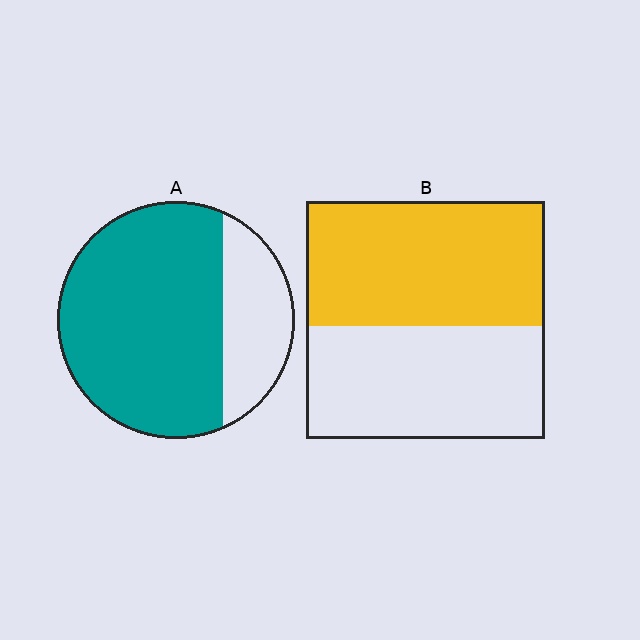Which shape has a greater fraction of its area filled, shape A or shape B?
Shape A.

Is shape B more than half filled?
Roughly half.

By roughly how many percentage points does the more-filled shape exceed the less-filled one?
By roughly 20 percentage points (A over B).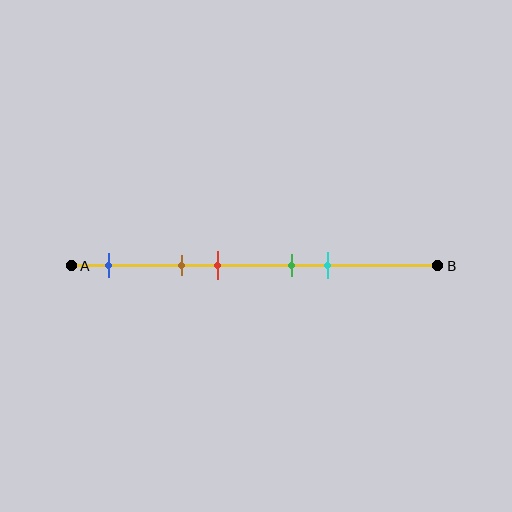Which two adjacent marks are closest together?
The green and cyan marks are the closest adjacent pair.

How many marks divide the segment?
There are 5 marks dividing the segment.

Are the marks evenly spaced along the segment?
No, the marks are not evenly spaced.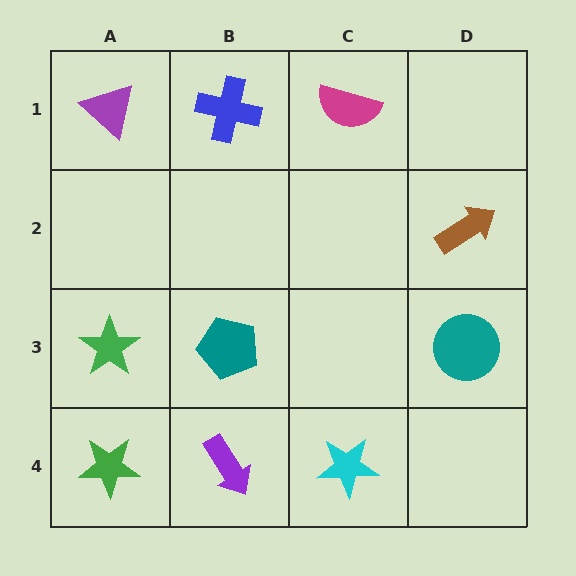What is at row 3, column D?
A teal circle.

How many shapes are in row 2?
1 shape.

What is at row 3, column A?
A green star.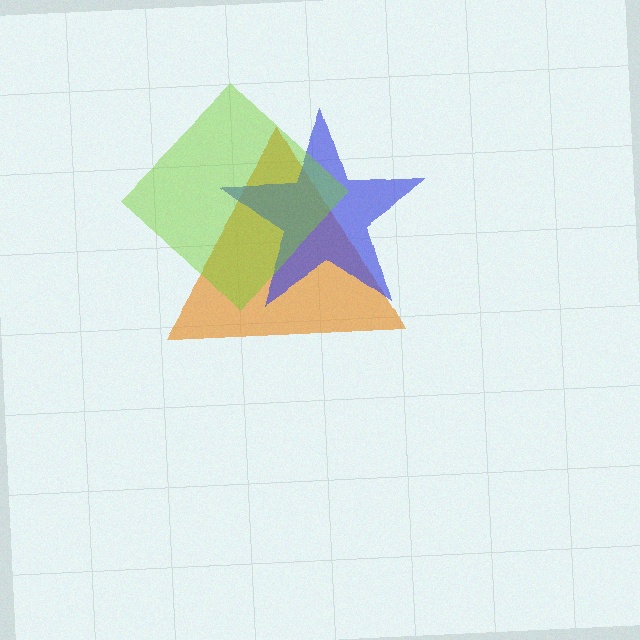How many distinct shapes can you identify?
There are 3 distinct shapes: an orange triangle, a blue star, a lime diamond.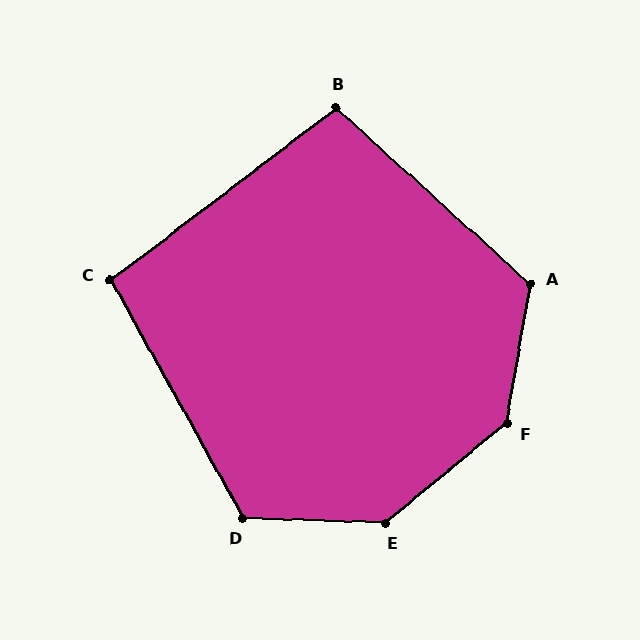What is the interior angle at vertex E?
Approximately 139 degrees (obtuse).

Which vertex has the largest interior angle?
F, at approximately 139 degrees.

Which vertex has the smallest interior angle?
C, at approximately 98 degrees.